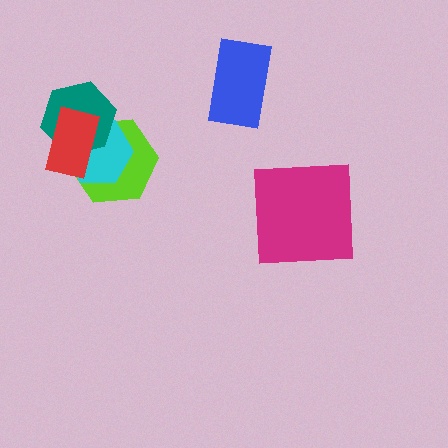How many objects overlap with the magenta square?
0 objects overlap with the magenta square.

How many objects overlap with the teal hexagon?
3 objects overlap with the teal hexagon.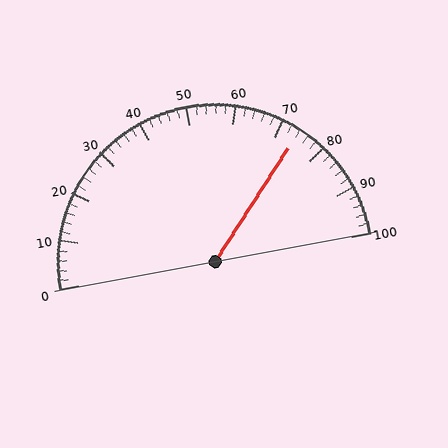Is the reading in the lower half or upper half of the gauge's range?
The reading is in the upper half of the range (0 to 100).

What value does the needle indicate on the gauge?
The needle indicates approximately 74.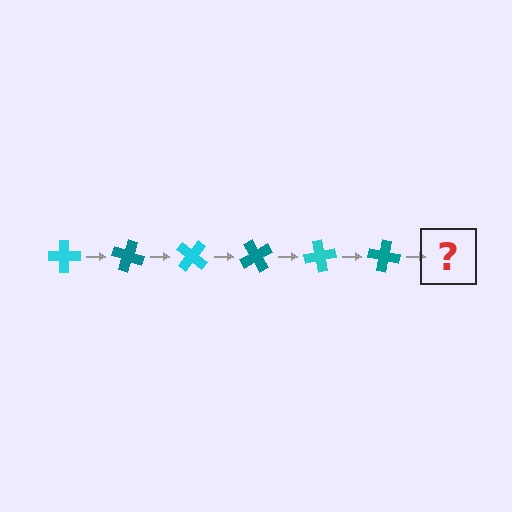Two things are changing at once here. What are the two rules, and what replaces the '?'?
The two rules are that it rotates 20 degrees each step and the color cycles through cyan and teal. The '?' should be a cyan cross, rotated 120 degrees from the start.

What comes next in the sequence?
The next element should be a cyan cross, rotated 120 degrees from the start.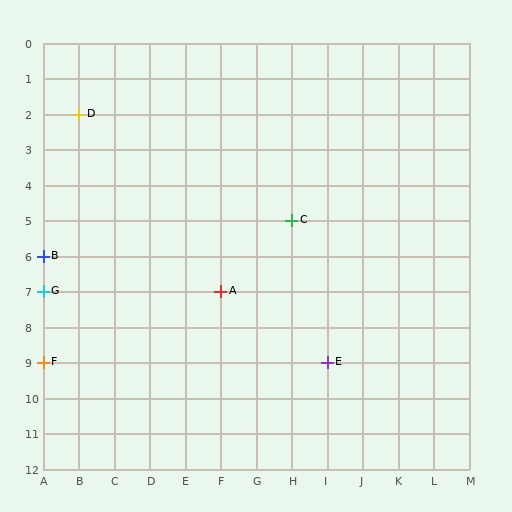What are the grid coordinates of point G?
Point G is at grid coordinates (A, 7).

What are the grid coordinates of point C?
Point C is at grid coordinates (H, 5).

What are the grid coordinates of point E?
Point E is at grid coordinates (I, 9).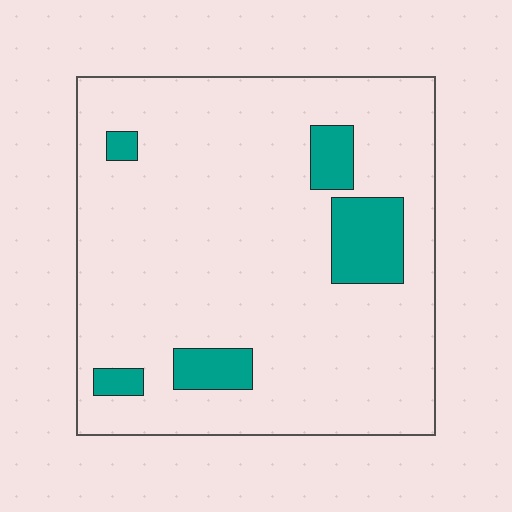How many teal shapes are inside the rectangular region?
5.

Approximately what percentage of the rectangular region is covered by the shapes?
Approximately 10%.